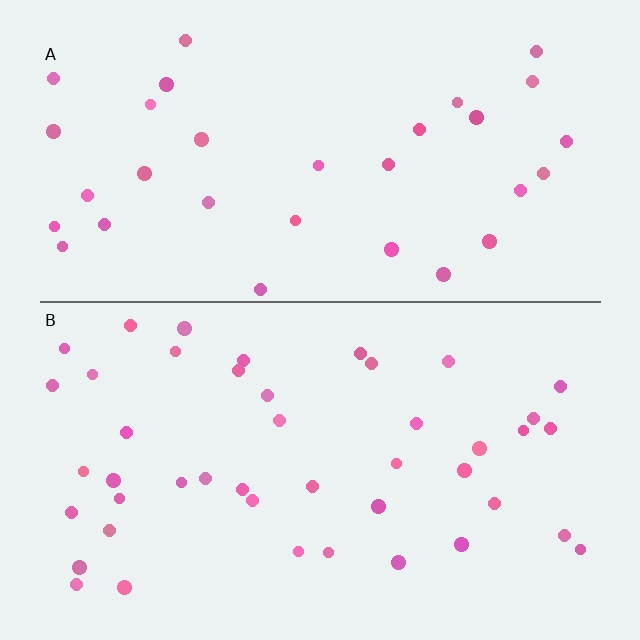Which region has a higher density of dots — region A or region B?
B (the bottom).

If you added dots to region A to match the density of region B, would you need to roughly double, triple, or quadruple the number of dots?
Approximately double.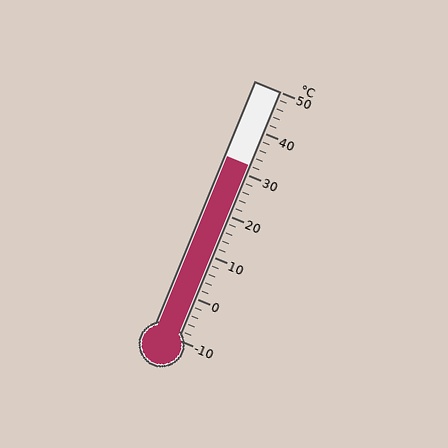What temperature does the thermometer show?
The thermometer shows approximately 32°C.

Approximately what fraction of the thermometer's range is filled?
The thermometer is filled to approximately 70% of its range.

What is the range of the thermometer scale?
The thermometer scale ranges from -10°C to 50°C.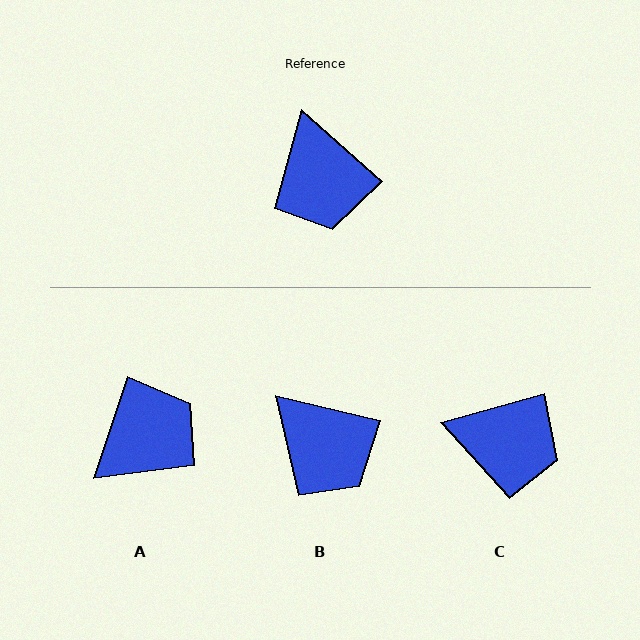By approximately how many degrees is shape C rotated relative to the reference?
Approximately 58 degrees counter-clockwise.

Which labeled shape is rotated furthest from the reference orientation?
A, about 113 degrees away.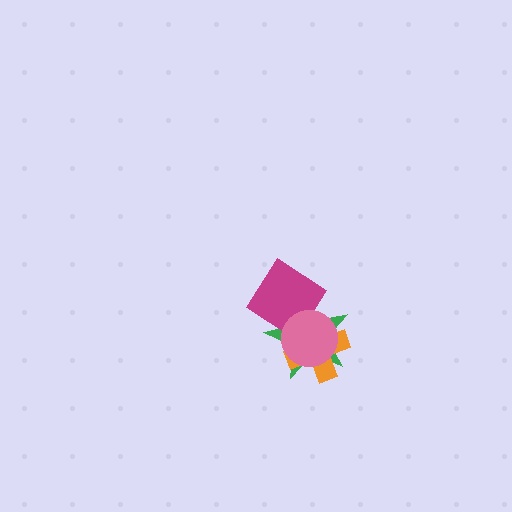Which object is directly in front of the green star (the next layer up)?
The orange cross is directly in front of the green star.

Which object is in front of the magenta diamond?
The pink circle is in front of the magenta diamond.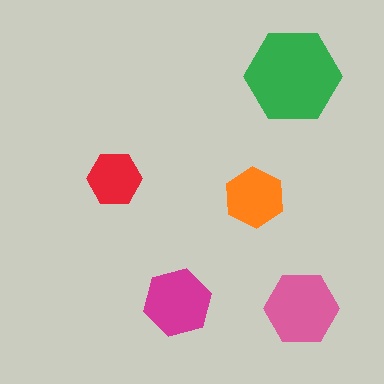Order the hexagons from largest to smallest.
the green one, the pink one, the magenta one, the orange one, the red one.